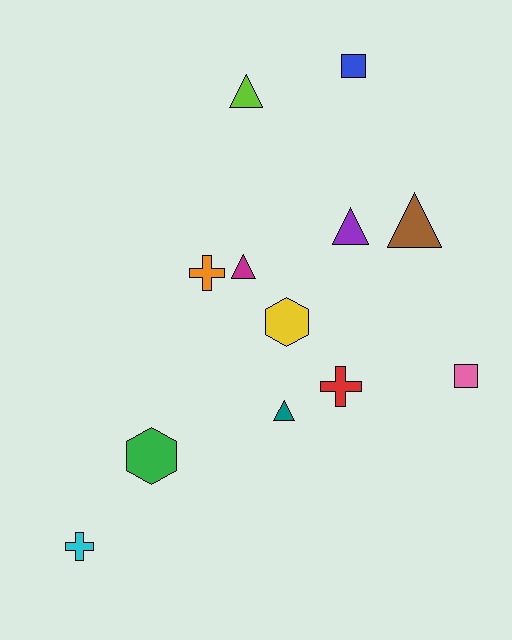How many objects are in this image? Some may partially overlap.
There are 12 objects.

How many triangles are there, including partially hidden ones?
There are 5 triangles.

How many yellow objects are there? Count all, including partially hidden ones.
There is 1 yellow object.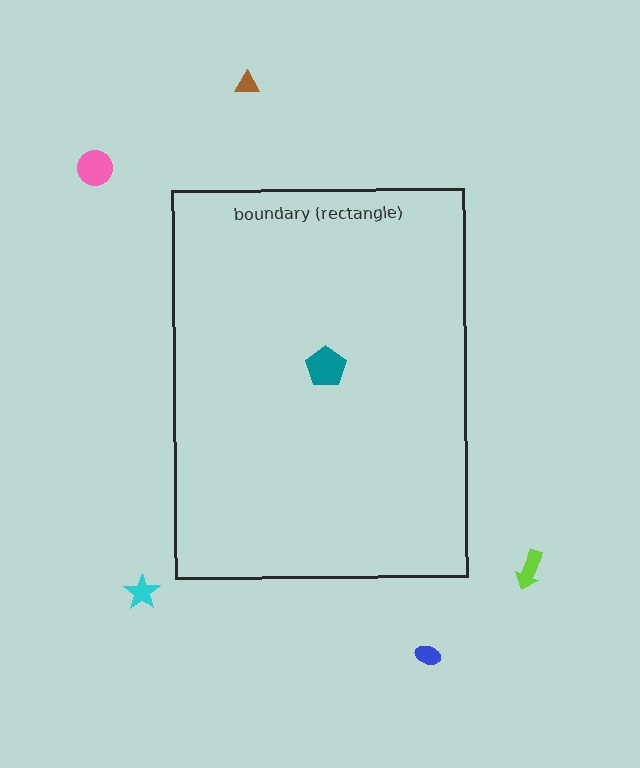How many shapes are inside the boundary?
1 inside, 5 outside.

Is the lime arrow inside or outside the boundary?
Outside.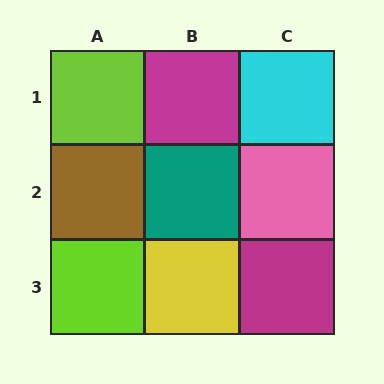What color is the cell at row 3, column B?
Yellow.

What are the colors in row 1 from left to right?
Lime, magenta, cyan.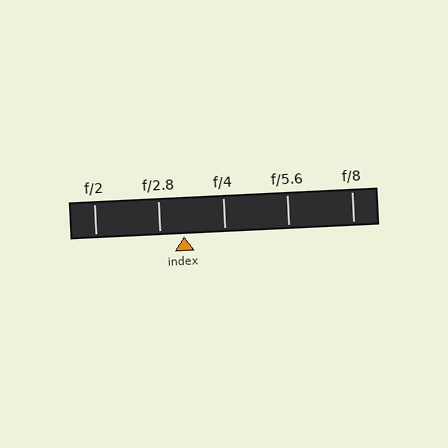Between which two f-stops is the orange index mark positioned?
The index mark is between f/2.8 and f/4.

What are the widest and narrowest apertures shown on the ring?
The widest aperture shown is f/2 and the narrowest is f/8.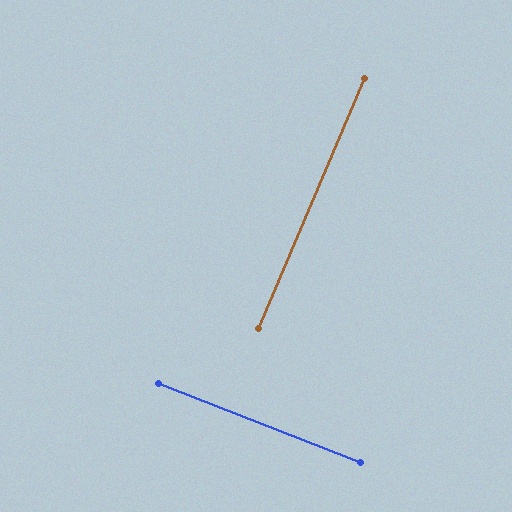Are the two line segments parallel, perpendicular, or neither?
Perpendicular — they meet at approximately 88°.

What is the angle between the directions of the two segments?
Approximately 88 degrees.